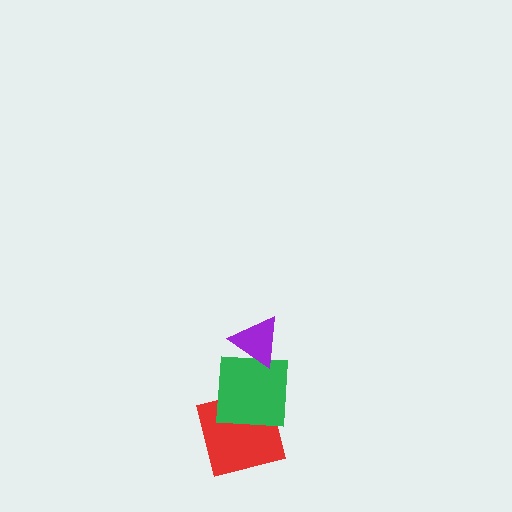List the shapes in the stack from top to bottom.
From top to bottom: the purple triangle, the green square, the red square.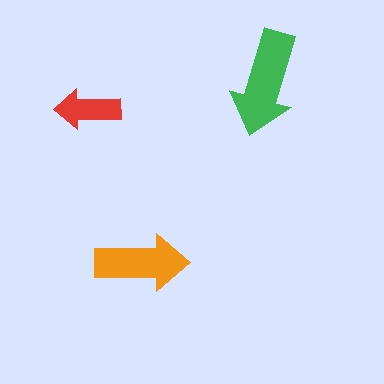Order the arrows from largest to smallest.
the green one, the orange one, the red one.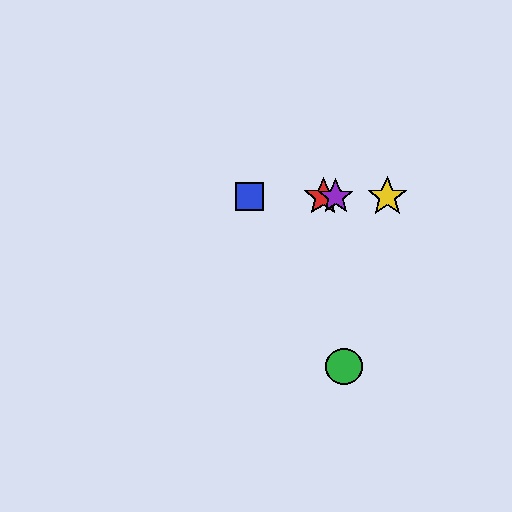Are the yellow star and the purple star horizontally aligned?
Yes, both are at y≈197.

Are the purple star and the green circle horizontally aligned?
No, the purple star is at y≈197 and the green circle is at y≈366.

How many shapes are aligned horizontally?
4 shapes (the red star, the blue square, the yellow star, the purple star) are aligned horizontally.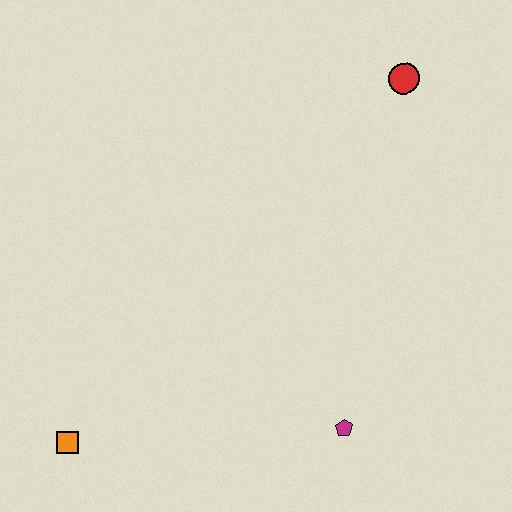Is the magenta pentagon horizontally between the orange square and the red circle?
Yes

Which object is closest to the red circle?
The magenta pentagon is closest to the red circle.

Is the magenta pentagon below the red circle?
Yes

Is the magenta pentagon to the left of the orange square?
No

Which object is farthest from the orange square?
The red circle is farthest from the orange square.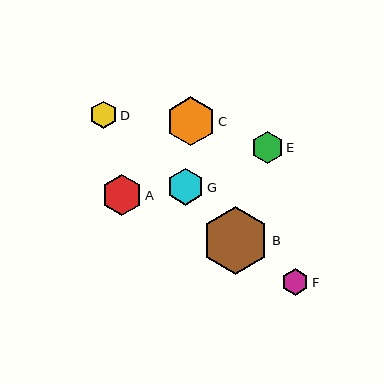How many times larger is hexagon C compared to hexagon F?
Hexagon C is approximately 1.8 times the size of hexagon F.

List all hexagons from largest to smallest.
From largest to smallest: B, C, A, G, E, D, F.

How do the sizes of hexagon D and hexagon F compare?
Hexagon D and hexagon F are approximately the same size.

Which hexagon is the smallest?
Hexagon F is the smallest with a size of approximately 27 pixels.